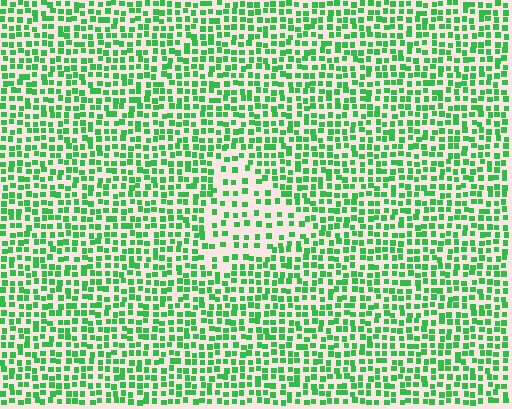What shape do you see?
I see a triangle.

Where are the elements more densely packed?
The elements are more densely packed outside the triangle boundary.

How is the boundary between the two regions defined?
The boundary is defined by a change in element density (approximately 1.9x ratio). All elements are the same color, size, and shape.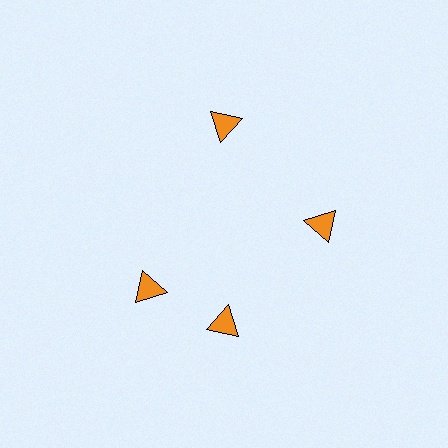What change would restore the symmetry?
The symmetry would be restored by rotating it back into even spacing with its neighbors so that all 4 triangles sit at equal angles and equal distance from the center.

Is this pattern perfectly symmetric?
No. The 4 orange triangles are arranged in a ring, but one element near the 9 o'clock position is rotated out of alignment along the ring, breaking the 4-fold rotational symmetry.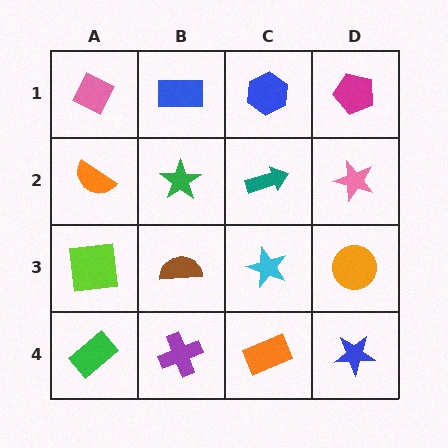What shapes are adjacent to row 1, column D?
A pink star (row 2, column D), a blue hexagon (row 1, column C).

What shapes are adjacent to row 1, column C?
A teal arrow (row 2, column C), a blue rectangle (row 1, column B), a magenta pentagon (row 1, column D).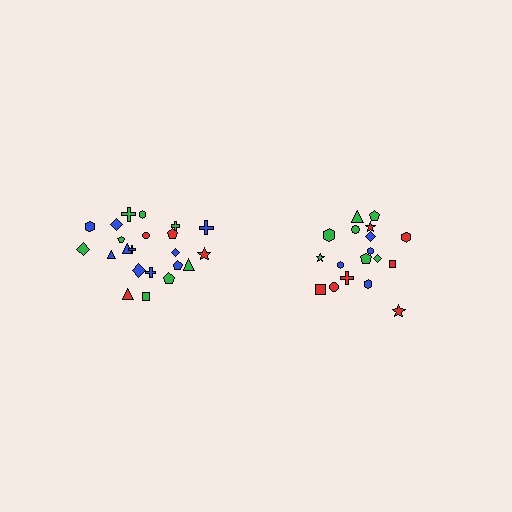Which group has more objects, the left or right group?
The left group.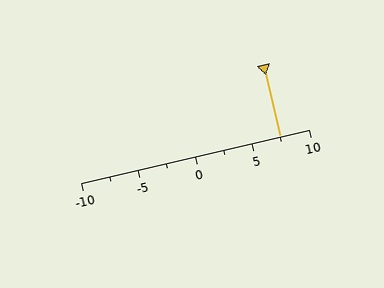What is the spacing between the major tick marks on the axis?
The major ticks are spaced 5 apart.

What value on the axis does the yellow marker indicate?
The marker indicates approximately 7.5.